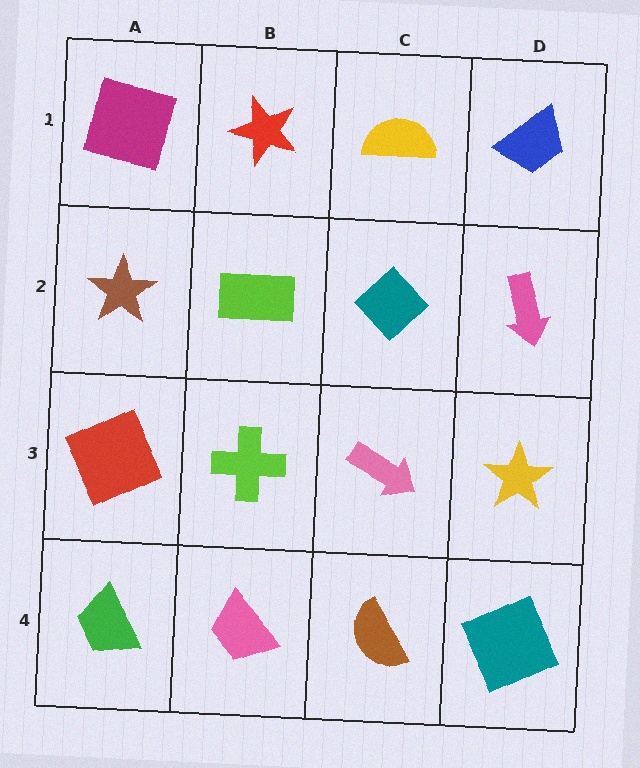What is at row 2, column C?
A teal diamond.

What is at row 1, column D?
A blue trapezoid.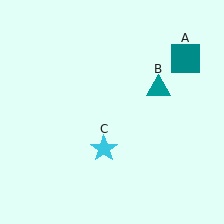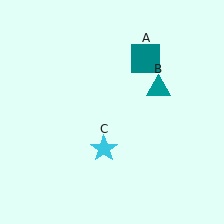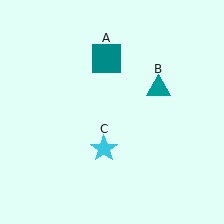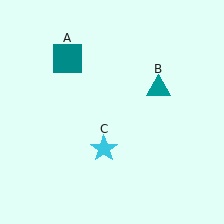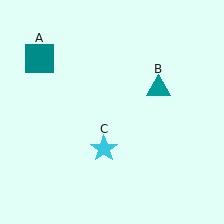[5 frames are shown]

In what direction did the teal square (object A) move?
The teal square (object A) moved left.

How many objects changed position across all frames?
1 object changed position: teal square (object A).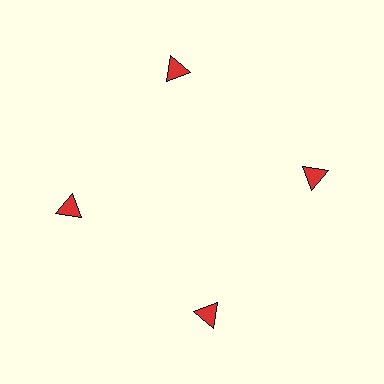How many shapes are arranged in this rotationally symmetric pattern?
There are 4 shapes, arranged in 4 groups of 1.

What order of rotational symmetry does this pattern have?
This pattern has 4-fold rotational symmetry.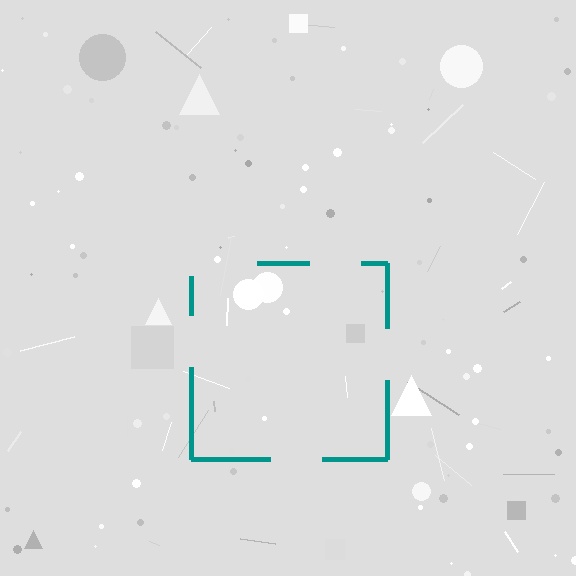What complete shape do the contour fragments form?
The contour fragments form a square.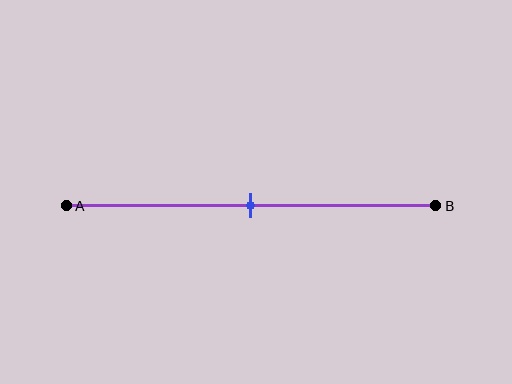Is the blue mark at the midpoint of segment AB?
Yes, the mark is approximately at the midpoint.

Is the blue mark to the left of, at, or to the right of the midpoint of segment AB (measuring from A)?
The blue mark is approximately at the midpoint of segment AB.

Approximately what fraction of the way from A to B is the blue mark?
The blue mark is approximately 50% of the way from A to B.